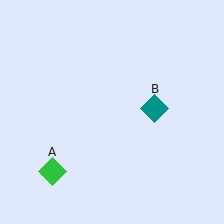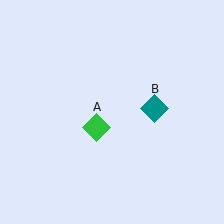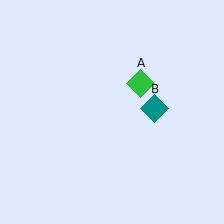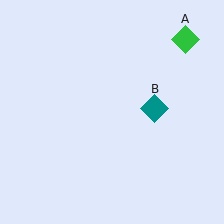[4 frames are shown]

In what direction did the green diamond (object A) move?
The green diamond (object A) moved up and to the right.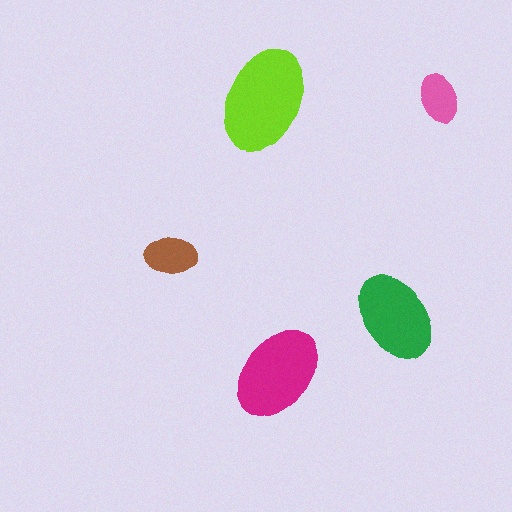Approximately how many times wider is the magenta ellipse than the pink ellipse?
About 2 times wider.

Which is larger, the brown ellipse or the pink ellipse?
The brown one.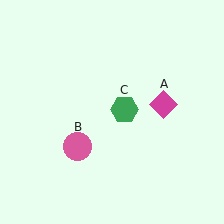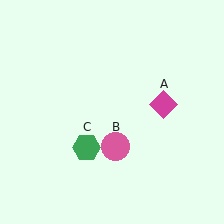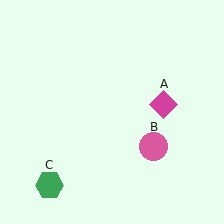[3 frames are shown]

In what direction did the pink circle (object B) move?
The pink circle (object B) moved right.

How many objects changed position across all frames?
2 objects changed position: pink circle (object B), green hexagon (object C).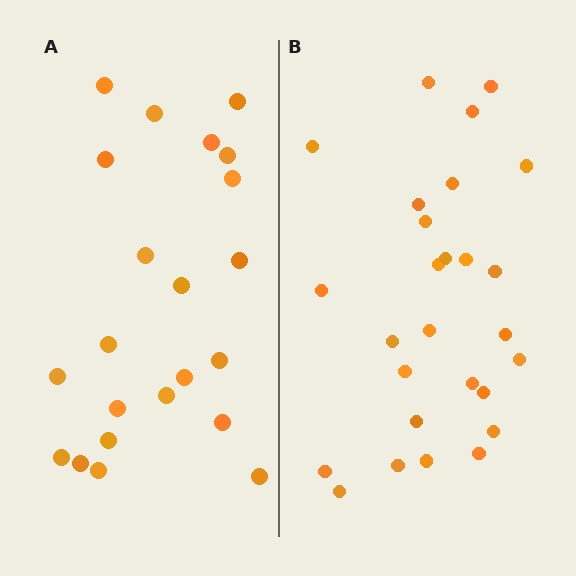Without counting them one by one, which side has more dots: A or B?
Region B (the right region) has more dots.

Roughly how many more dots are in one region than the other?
Region B has about 5 more dots than region A.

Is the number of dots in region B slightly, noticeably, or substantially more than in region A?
Region B has only slightly more — the two regions are fairly close. The ratio is roughly 1.2 to 1.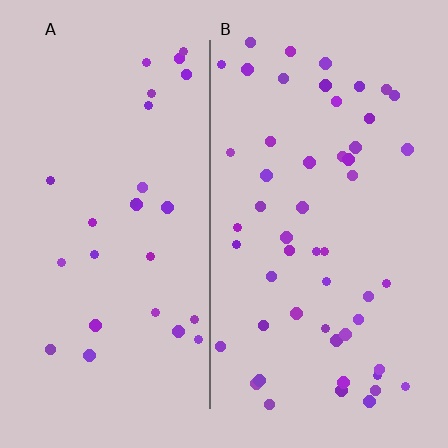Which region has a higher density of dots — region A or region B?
B (the right).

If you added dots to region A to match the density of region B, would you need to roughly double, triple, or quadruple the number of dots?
Approximately double.